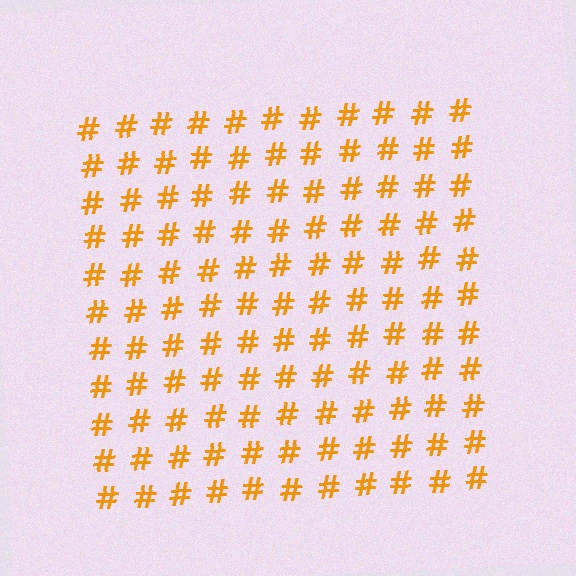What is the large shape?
The large shape is a square.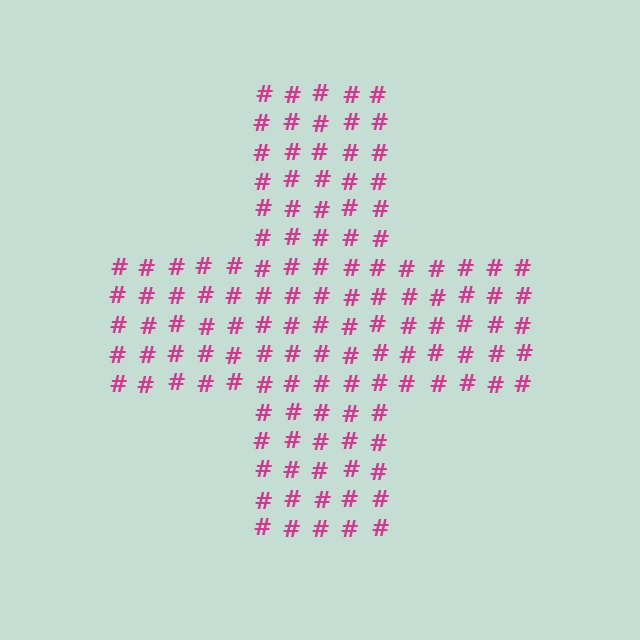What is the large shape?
The large shape is a cross.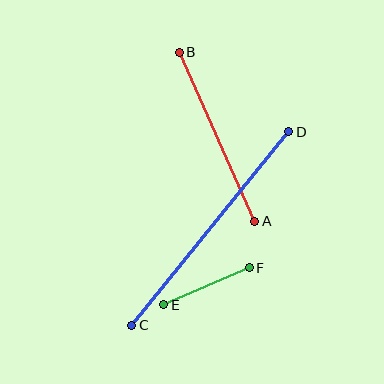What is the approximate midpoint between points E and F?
The midpoint is at approximately (207, 286) pixels.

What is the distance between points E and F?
The distance is approximately 93 pixels.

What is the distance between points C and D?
The distance is approximately 249 pixels.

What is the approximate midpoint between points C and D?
The midpoint is at approximately (210, 229) pixels.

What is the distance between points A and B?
The distance is approximately 185 pixels.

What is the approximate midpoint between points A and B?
The midpoint is at approximately (217, 137) pixels.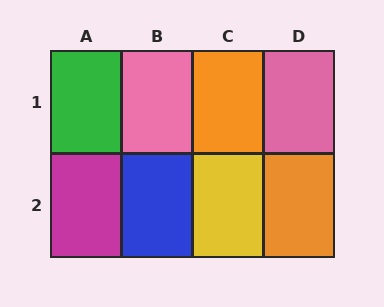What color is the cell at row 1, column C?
Orange.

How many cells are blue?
1 cell is blue.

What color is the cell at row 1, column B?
Pink.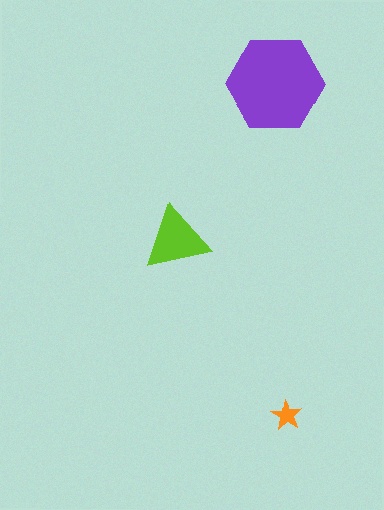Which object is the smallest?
The orange star.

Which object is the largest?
The purple hexagon.